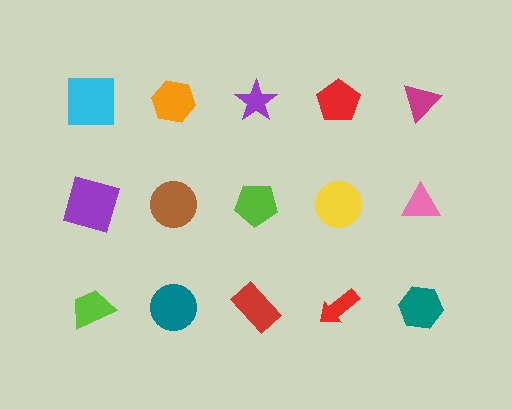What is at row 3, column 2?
A teal circle.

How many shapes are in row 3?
5 shapes.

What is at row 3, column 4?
A red arrow.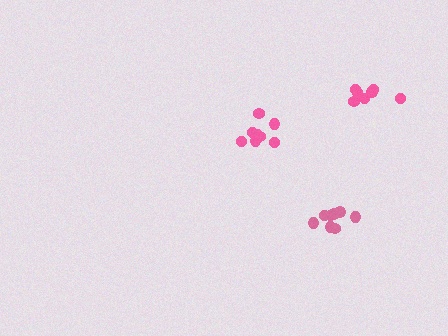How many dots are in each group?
Group 1: 7 dots, Group 2: 8 dots, Group 3: 8 dots (23 total).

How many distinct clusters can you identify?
There are 3 distinct clusters.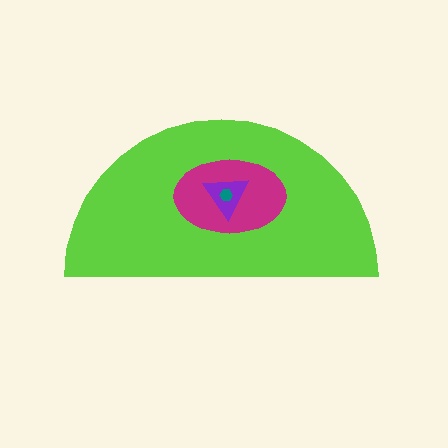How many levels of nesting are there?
4.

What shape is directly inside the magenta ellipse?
The purple triangle.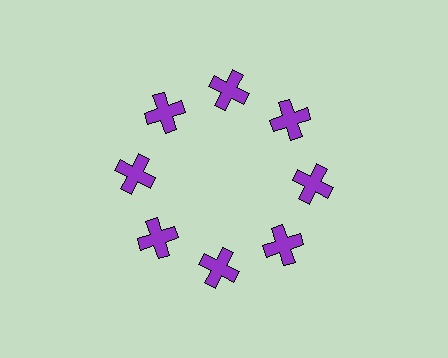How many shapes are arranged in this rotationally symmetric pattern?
There are 8 shapes, arranged in 8 groups of 1.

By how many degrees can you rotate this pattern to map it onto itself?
The pattern maps onto itself every 45 degrees of rotation.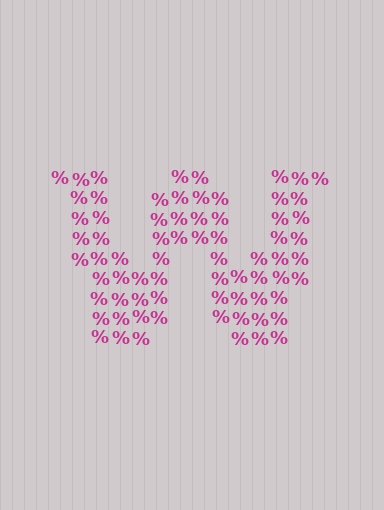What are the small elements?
The small elements are percent signs.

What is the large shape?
The large shape is the letter W.